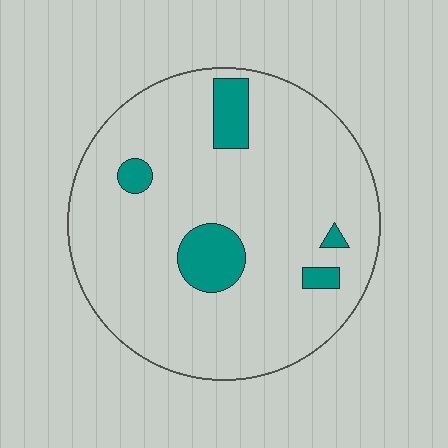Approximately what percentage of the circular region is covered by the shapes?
Approximately 10%.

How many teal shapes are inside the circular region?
5.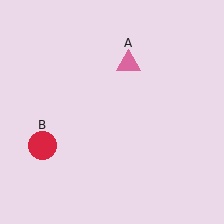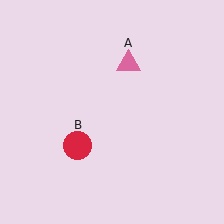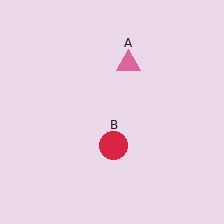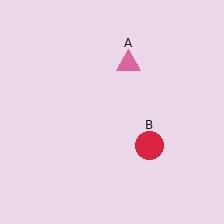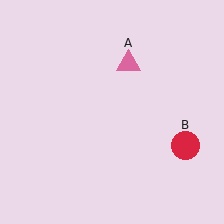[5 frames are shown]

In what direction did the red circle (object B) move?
The red circle (object B) moved right.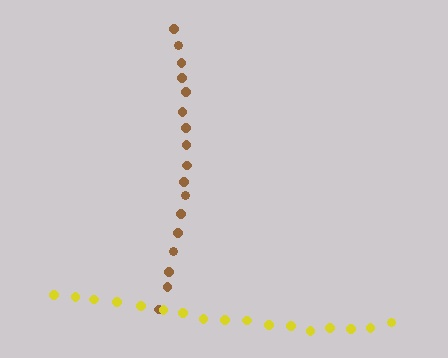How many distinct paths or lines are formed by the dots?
There are 2 distinct paths.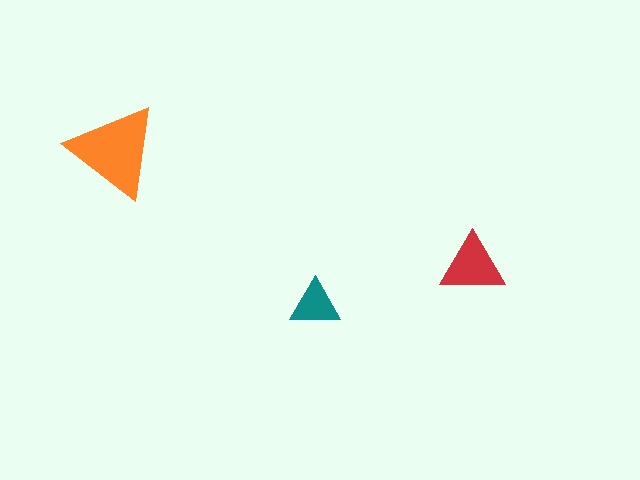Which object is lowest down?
The teal triangle is bottommost.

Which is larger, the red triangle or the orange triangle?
The orange one.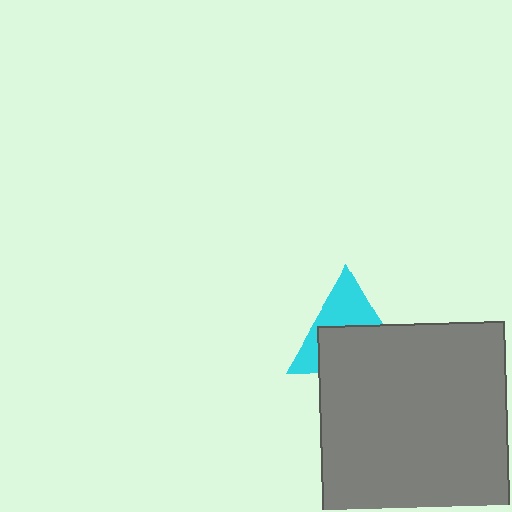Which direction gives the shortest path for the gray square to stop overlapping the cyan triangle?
Moving down gives the shortest separation.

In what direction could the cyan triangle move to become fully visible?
The cyan triangle could move up. That would shift it out from behind the gray square entirely.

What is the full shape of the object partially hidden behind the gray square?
The partially hidden object is a cyan triangle.